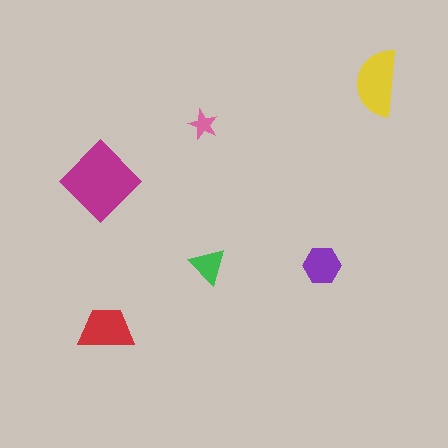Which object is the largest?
The magenta diamond.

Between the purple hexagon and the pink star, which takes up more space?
The purple hexagon.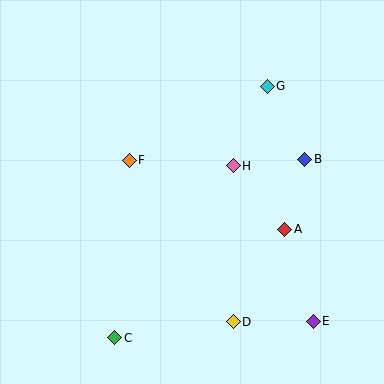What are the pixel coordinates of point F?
Point F is at (129, 160).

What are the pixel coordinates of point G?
Point G is at (267, 86).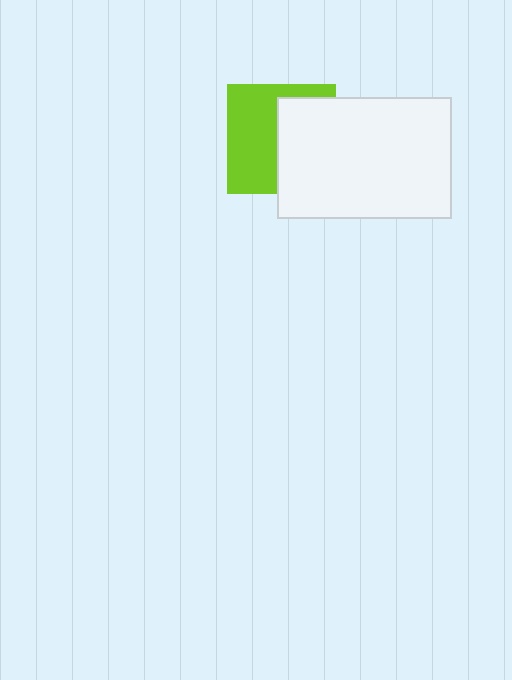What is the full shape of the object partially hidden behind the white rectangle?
The partially hidden object is a lime square.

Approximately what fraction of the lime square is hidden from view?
Roughly 47% of the lime square is hidden behind the white rectangle.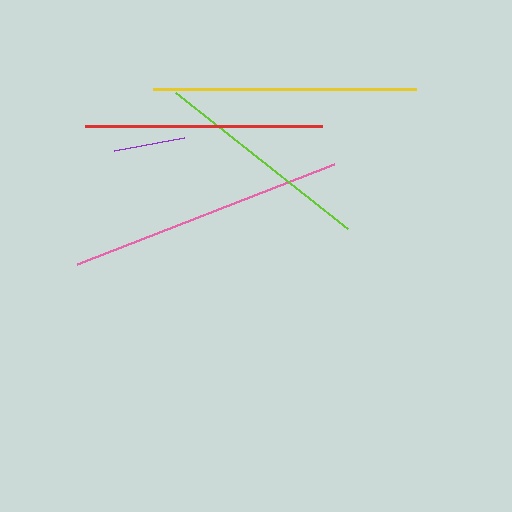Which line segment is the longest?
The pink line is the longest at approximately 276 pixels.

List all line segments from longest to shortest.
From longest to shortest: pink, yellow, red, lime, purple.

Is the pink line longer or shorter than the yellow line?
The pink line is longer than the yellow line.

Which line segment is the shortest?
The purple line is the shortest at approximately 71 pixels.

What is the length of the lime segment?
The lime segment is approximately 219 pixels long.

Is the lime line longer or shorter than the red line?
The red line is longer than the lime line.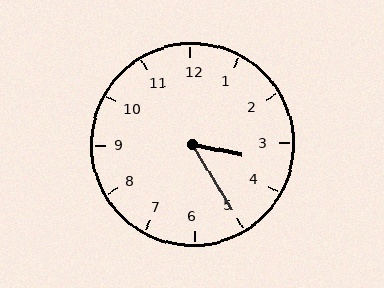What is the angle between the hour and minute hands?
Approximately 48 degrees.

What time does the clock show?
3:25.